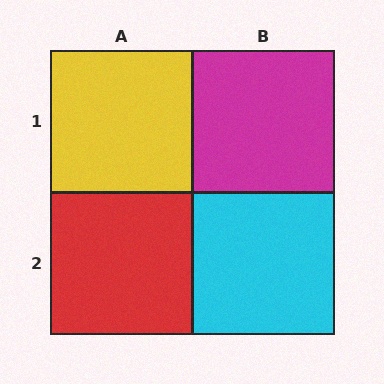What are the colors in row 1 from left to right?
Yellow, magenta.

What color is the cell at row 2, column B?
Cyan.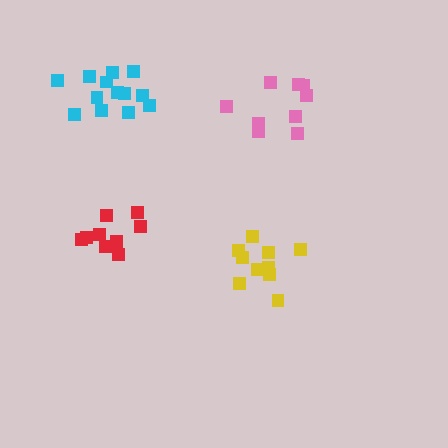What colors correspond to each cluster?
The clusters are colored: red, yellow, pink, cyan.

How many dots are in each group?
Group 1: 10 dots, Group 2: 10 dots, Group 3: 9 dots, Group 4: 13 dots (42 total).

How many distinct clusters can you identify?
There are 4 distinct clusters.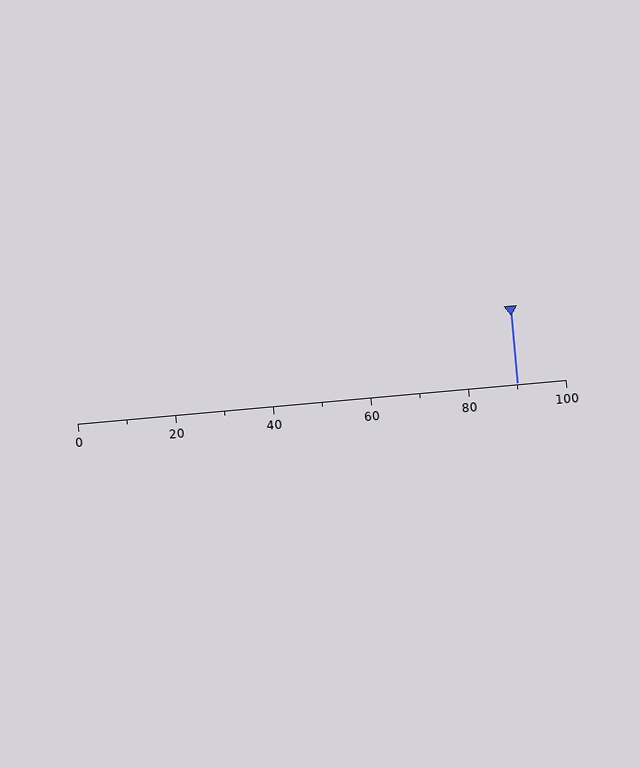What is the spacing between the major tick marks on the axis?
The major ticks are spaced 20 apart.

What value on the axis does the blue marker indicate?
The marker indicates approximately 90.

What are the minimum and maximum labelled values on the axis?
The axis runs from 0 to 100.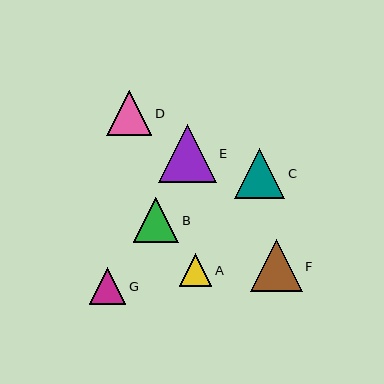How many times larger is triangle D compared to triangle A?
Triangle D is approximately 1.4 times the size of triangle A.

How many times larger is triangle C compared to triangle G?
Triangle C is approximately 1.3 times the size of triangle G.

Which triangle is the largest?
Triangle E is the largest with a size of approximately 58 pixels.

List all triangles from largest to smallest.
From largest to smallest: E, F, C, B, D, G, A.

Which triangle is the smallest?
Triangle A is the smallest with a size of approximately 33 pixels.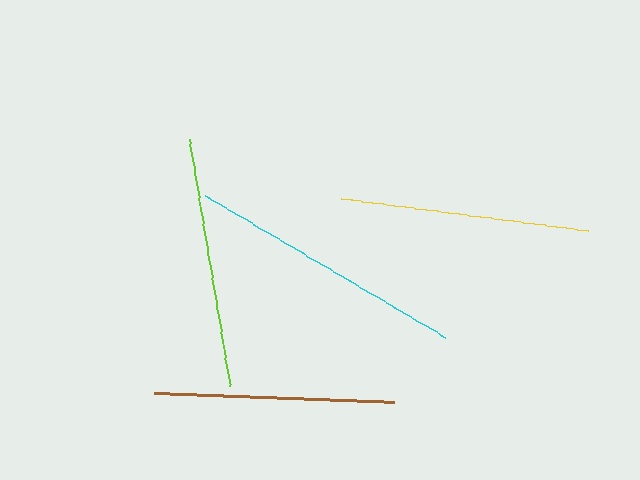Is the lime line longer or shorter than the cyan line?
The cyan line is longer than the lime line.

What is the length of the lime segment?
The lime segment is approximately 250 pixels long.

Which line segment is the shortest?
The brown line is the shortest at approximately 240 pixels.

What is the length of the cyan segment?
The cyan segment is approximately 280 pixels long.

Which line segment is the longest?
The cyan line is the longest at approximately 280 pixels.